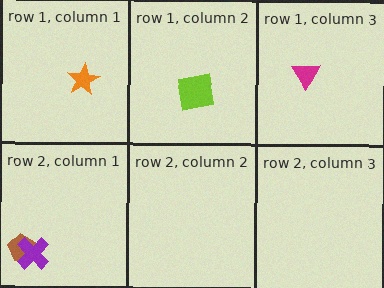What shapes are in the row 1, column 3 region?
The magenta triangle.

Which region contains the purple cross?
The row 2, column 1 region.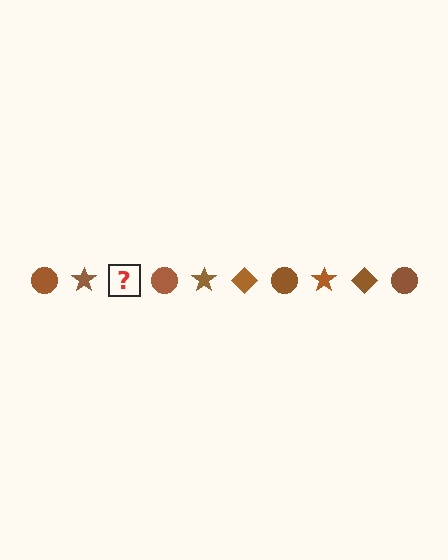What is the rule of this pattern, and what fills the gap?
The rule is that the pattern cycles through circle, star, diamond shapes in brown. The gap should be filled with a brown diamond.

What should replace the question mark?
The question mark should be replaced with a brown diamond.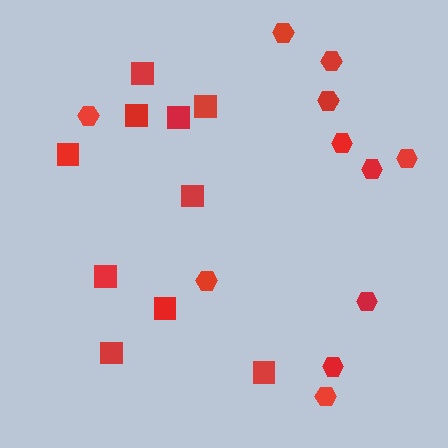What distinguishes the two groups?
There are 2 groups: one group of squares (10) and one group of hexagons (11).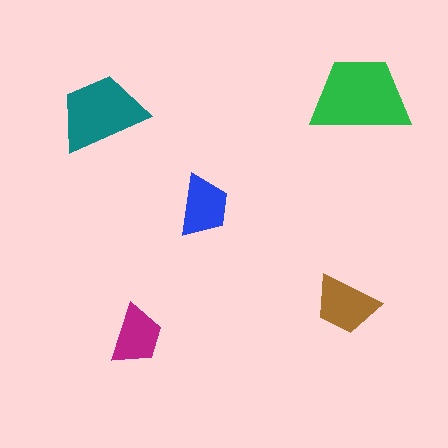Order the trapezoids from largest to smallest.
the green one, the teal one, the brown one, the blue one, the magenta one.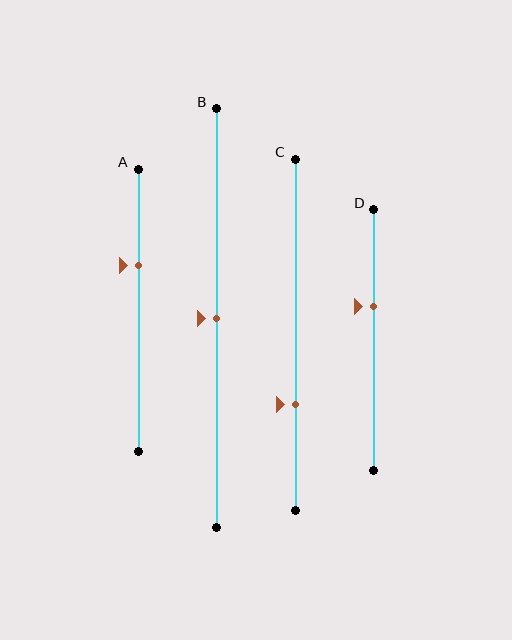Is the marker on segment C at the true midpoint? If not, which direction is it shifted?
No, the marker on segment C is shifted downward by about 20% of the segment length.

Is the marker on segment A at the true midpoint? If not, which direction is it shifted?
No, the marker on segment A is shifted upward by about 16% of the segment length.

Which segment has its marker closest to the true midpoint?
Segment B has its marker closest to the true midpoint.